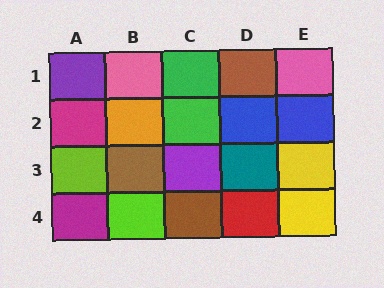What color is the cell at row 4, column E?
Yellow.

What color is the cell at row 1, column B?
Pink.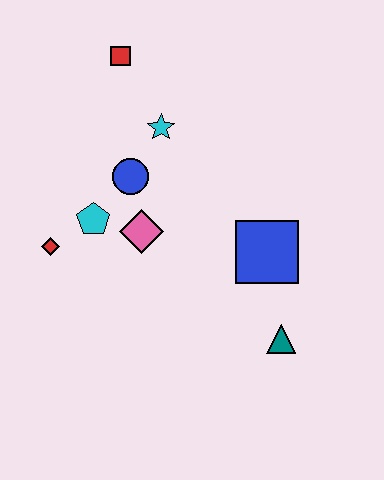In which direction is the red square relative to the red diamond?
The red square is above the red diamond.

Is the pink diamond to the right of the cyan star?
No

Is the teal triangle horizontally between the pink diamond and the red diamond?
No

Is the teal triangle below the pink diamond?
Yes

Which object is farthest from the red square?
The teal triangle is farthest from the red square.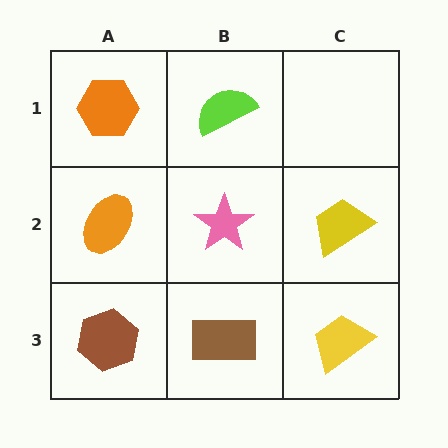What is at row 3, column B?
A brown rectangle.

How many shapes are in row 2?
3 shapes.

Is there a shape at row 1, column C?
No, that cell is empty.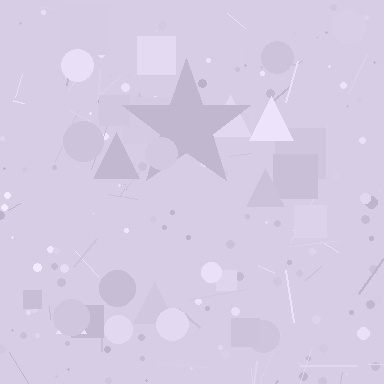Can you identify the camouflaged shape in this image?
The camouflaged shape is a star.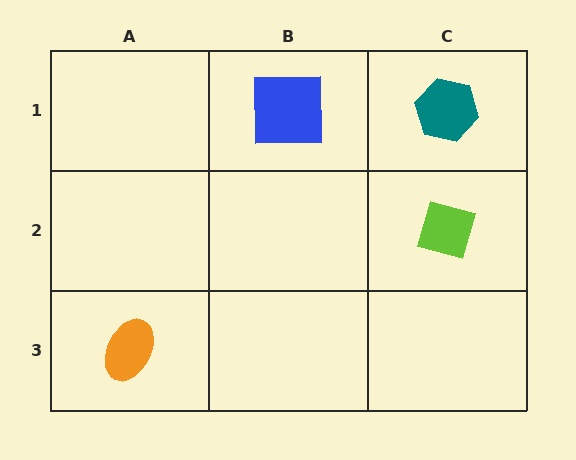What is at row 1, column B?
A blue square.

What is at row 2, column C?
A lime diamond.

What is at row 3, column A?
An orange ellipse.